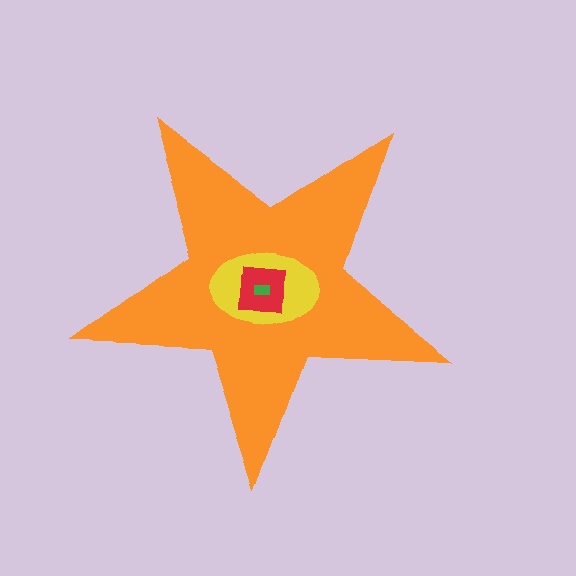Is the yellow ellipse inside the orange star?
Yes.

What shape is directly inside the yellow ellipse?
The red square.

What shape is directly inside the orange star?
The yellow ellipse.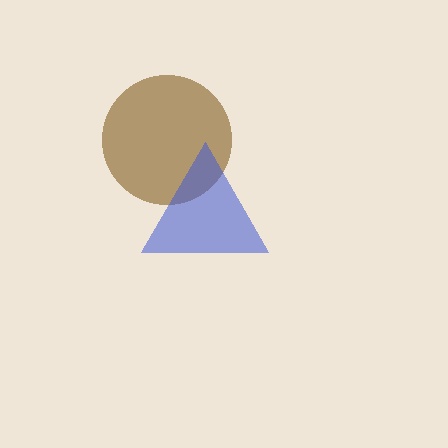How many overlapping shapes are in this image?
There are 2 overlapping shapes in the image.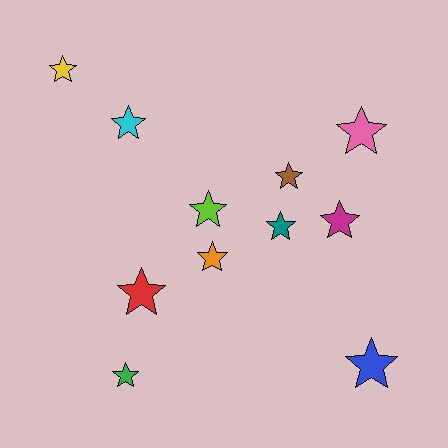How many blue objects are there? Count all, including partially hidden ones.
There is 1 blue object.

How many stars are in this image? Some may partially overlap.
There are 11 stars.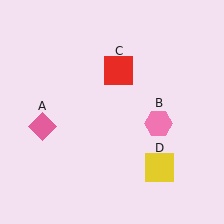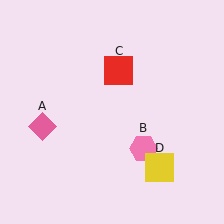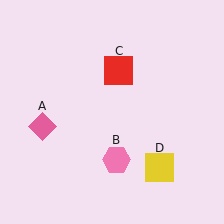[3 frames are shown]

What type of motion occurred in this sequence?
The pink hexagon (object B) rotated clockwise around the center of the scene.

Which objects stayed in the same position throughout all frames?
Pink diamond (object A) and red square (object C) and yellow square (object D) remained stationary.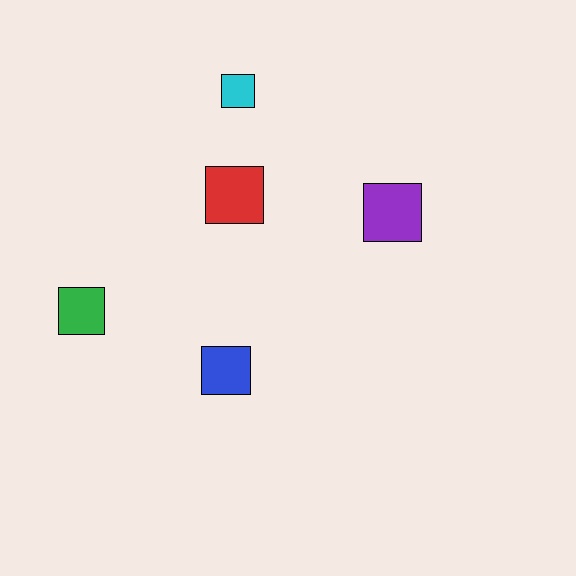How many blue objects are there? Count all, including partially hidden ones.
There is 1 blue object.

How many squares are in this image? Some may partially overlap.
There are 5 squares.